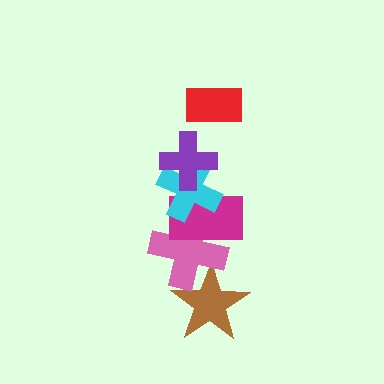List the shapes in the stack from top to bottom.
From top to bottom: the red rectangle, the purple cross, the cyan cross, the magenta rectangle, the pink cross, the brown star.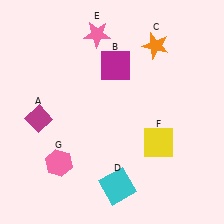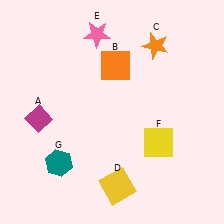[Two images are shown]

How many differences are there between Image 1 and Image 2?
There are 3 differences between the two images.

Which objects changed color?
B changed from magenta to orange. D changed from cyan to yellow. G changed from pink to teal.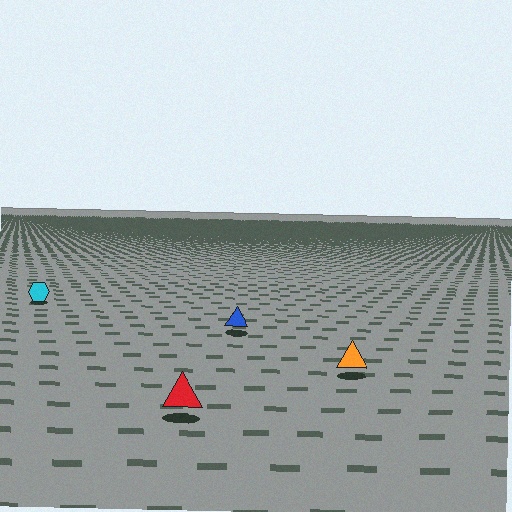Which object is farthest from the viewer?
The cyan hexagon is farthest from the viewer. It appears smaller and the ground texture around it is denser.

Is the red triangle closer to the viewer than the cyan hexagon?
Yes. The red triangle is closer — you can tell from the texture gradient: the ground texture is coarser near it.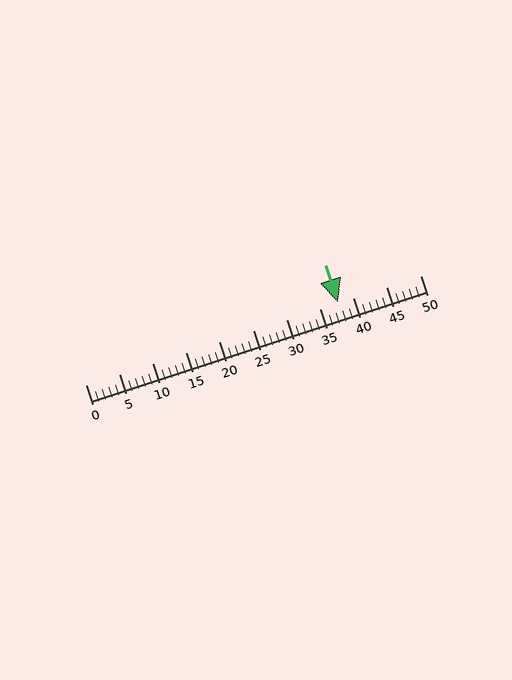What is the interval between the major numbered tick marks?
The major tick marks are spaced 5 units apart.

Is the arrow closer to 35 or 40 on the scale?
The arrow is closer to 40.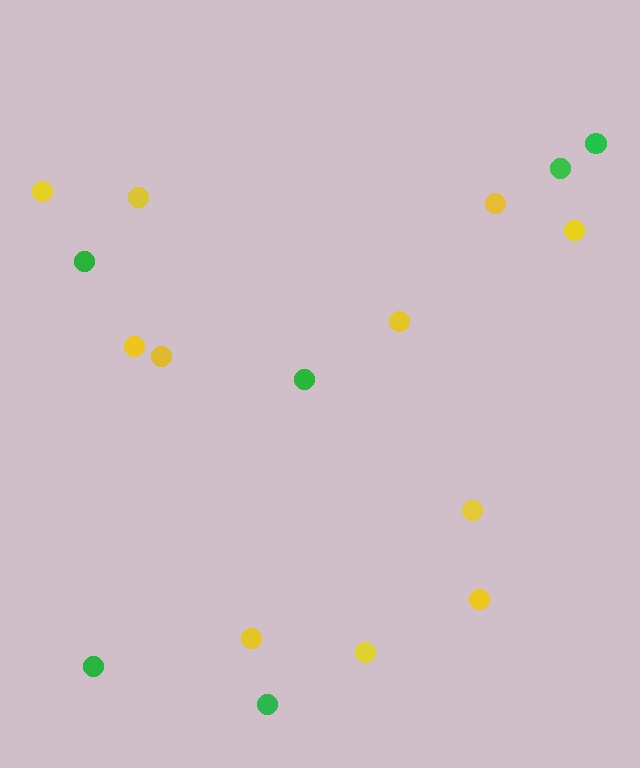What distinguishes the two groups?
There are 2 groups: one group of green circles (6) and one group of yellow circles (11).